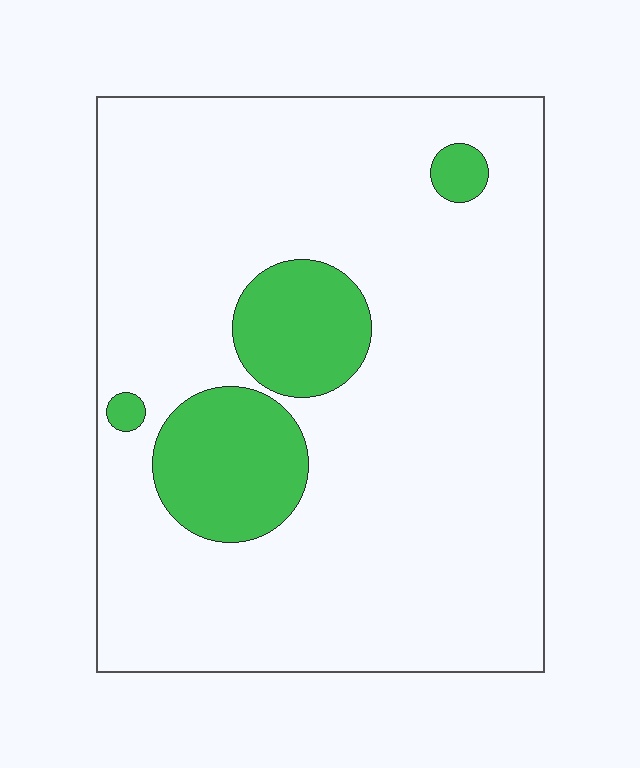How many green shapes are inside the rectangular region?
4.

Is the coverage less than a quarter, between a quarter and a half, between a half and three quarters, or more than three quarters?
Less than a quarter.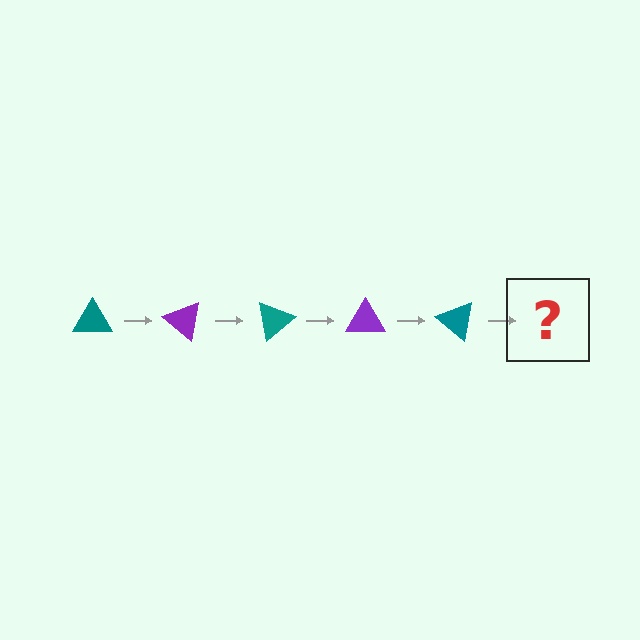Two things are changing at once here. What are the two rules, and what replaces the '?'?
The two rules are that it rotates 40 degrees each step and the color cycles through teal and purple. The '?' should be a purple triangle, rotated 200 degrees from the start.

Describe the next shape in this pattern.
It should be a purple triangle, rotated 200 degrees from the start.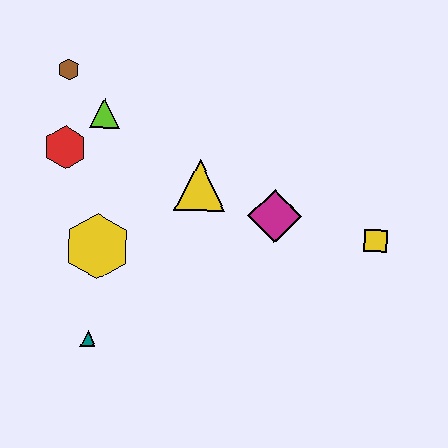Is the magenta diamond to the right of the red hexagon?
Yes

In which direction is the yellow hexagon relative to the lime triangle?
The yellow hexagon is below the lime triangle.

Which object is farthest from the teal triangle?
The yellow square is farthest from the teal triangle.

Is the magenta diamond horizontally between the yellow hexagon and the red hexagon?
No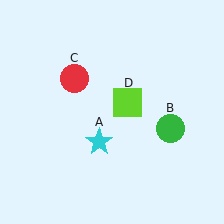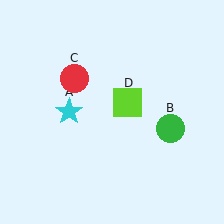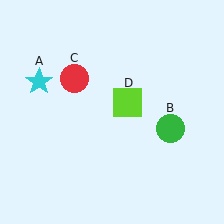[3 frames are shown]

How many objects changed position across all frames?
1 object changed position: cyan star (object A).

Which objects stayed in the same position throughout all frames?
Green circle (object B) and red circle (object C) and lime square (object D) remained stationary.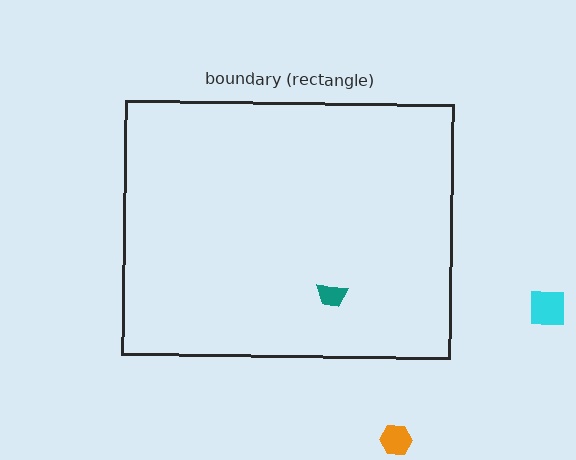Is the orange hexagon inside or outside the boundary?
Outside.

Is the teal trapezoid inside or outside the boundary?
Inside.